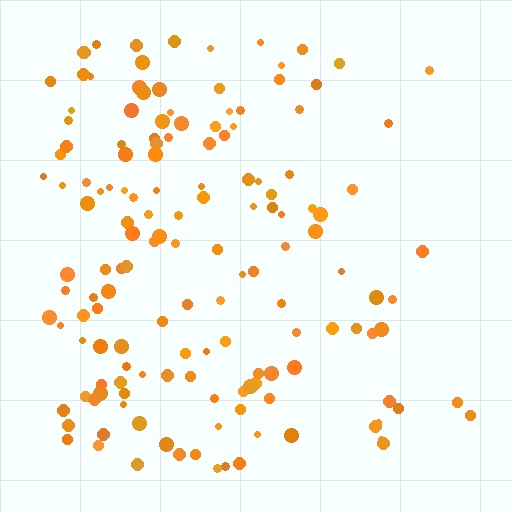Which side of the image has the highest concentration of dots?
The left.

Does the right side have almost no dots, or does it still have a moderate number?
Still a moderate number, just noticeably fewer than the left.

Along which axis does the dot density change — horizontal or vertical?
Horizontal.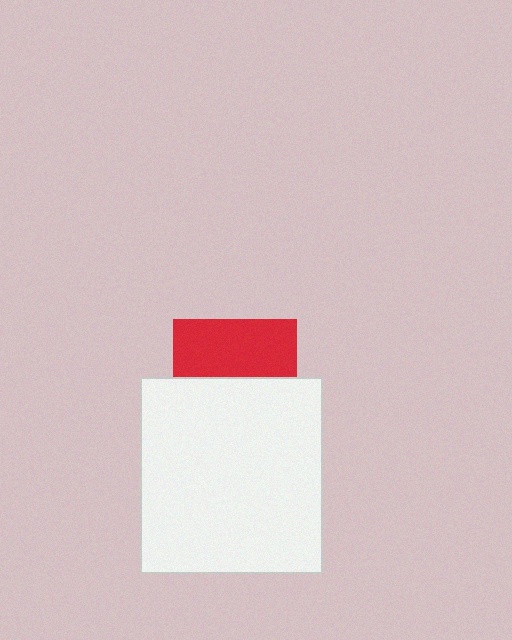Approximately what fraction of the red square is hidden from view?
Roughly 53% of the red square is hidden behind the white rectangle.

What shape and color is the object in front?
The object in front is a white rectangle.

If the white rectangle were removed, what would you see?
You would see the complete red square.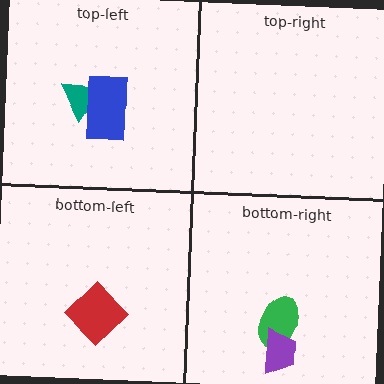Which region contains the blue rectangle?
The top-left region.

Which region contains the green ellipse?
The bottom-right region.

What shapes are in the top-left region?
The teal triangle, the blue rectangle.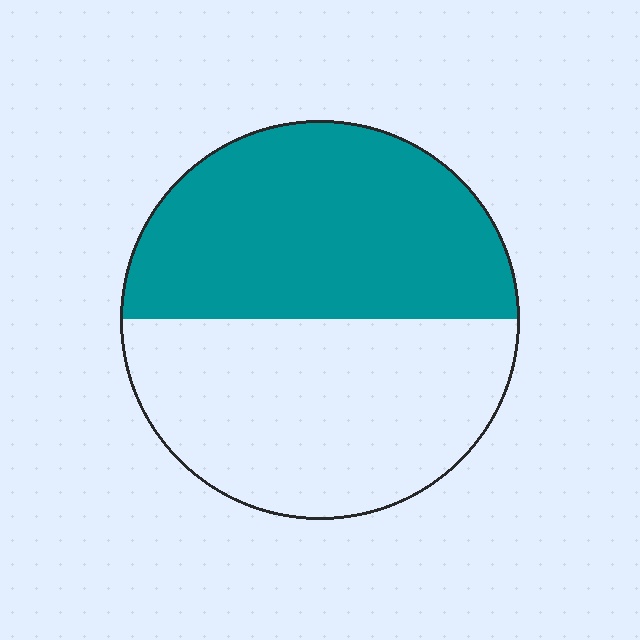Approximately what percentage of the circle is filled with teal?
Approximately 50%.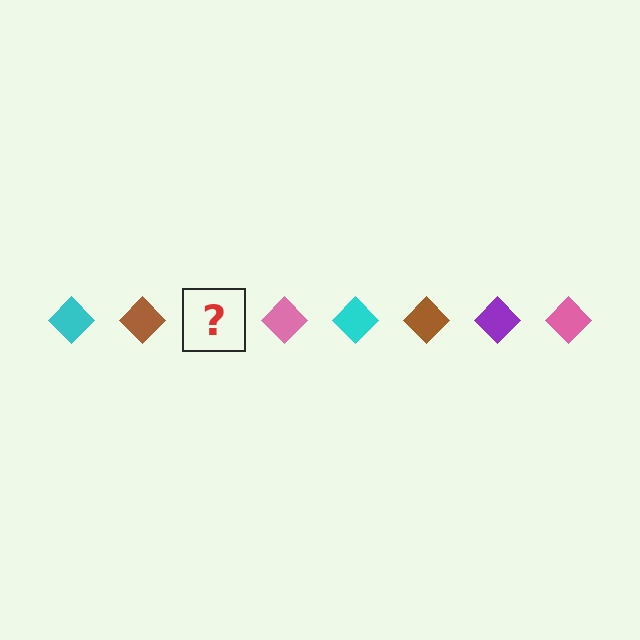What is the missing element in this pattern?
The missing element is a purple diamond.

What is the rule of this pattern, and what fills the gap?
The rule is that the pattern cycles through cyan, brown, purple, pink diamonds. The gap should be filled with a purple diamond.